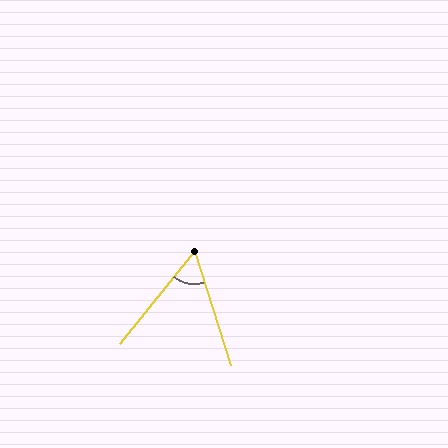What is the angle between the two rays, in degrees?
Approximately 57 degrees.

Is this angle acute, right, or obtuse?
It is acute.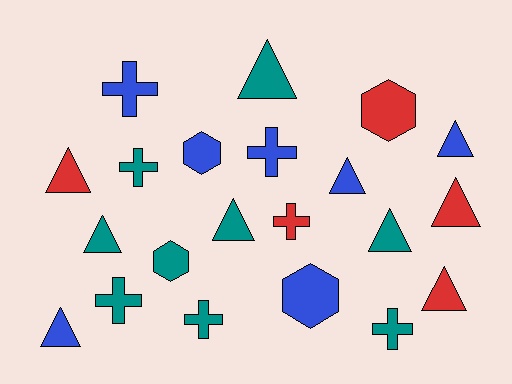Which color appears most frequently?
Teal, with 9 objects.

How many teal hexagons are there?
There is 1 teal hexagon.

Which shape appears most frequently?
Triangle, with 10 objects.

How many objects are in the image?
There are 21 objects.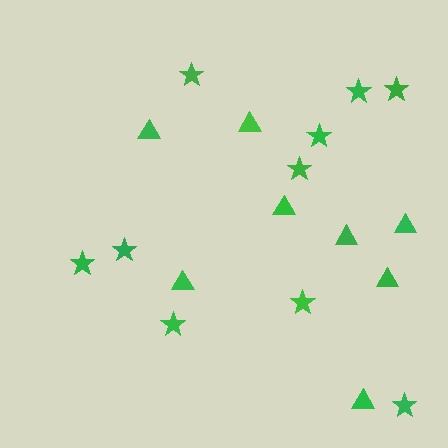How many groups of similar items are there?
There are 2 groups: one group of triangles (8) and one group of stars (10).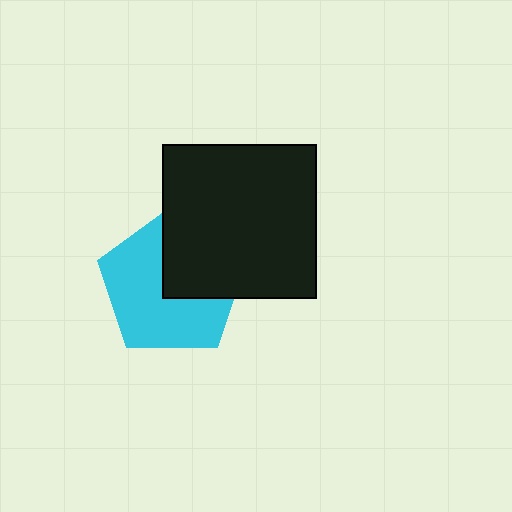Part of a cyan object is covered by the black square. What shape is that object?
It is a pentagon.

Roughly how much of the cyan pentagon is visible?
About half of it is visible (roughly 61%).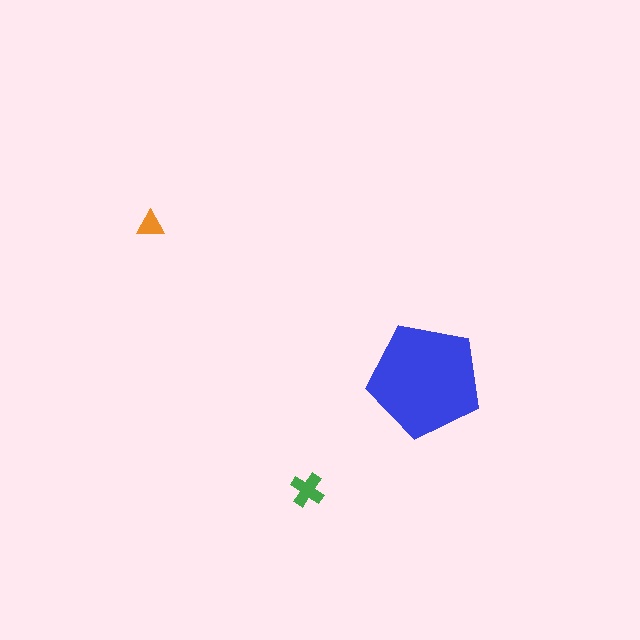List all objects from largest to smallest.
The blue pentagon, the green cross, the orange triangle.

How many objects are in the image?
There are 3 objects in the image.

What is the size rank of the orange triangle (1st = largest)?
3rd.